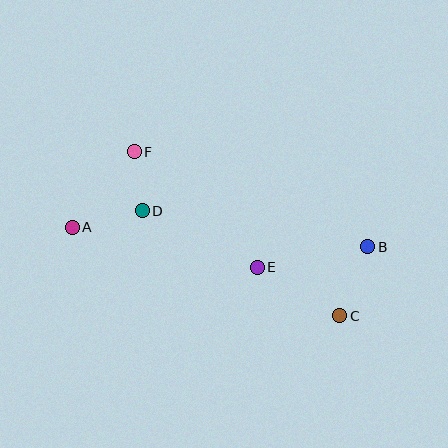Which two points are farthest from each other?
Points A and B are farthest from each other.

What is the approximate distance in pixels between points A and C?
The distance between A and C is approximately 282 pixels.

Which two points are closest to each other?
Points D and F are closest to each other.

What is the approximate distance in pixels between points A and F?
The distance between A and F is approximately 98 pixels.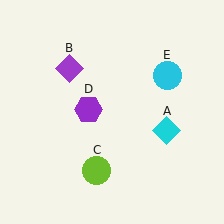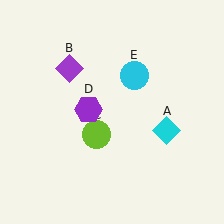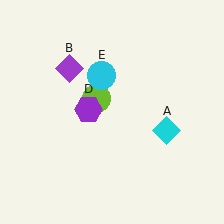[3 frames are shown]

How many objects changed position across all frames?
2 objects changed position: lime circle (object C), cyan circle (object E).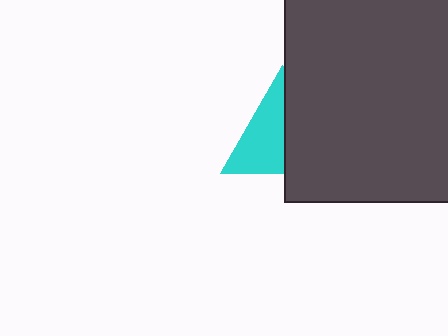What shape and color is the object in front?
The object in front is a dark gray rectangle.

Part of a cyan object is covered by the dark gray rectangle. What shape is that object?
It is a triangle.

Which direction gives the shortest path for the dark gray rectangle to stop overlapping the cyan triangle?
Moving right gives the shortest separation.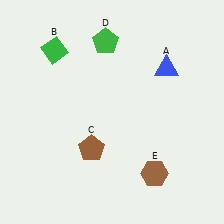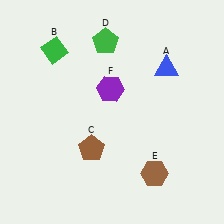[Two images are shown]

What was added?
A purple hexagon (F) was added in Image 2.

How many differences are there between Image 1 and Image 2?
There is 1 difference between the two images.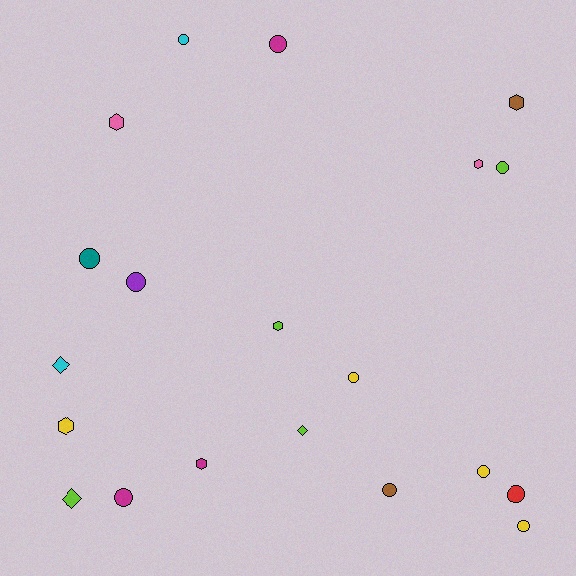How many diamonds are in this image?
There are 3 diamonds.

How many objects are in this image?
There are 20 objects.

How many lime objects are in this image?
There are 4 lime objects.